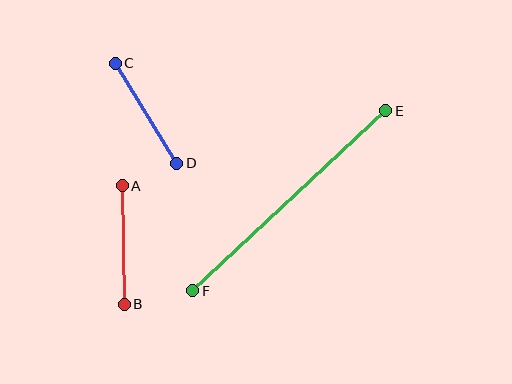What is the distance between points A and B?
The distance is approximately 118 pixels.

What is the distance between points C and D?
The distance is approximately 118 pixels.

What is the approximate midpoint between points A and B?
The midpoint is at approximately (123, 245) pixels.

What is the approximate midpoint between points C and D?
The midpoint is at approximately (146, 113) pixels.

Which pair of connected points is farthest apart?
Points E and F are farthest apart.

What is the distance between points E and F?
The distance is approximately 264 pixels.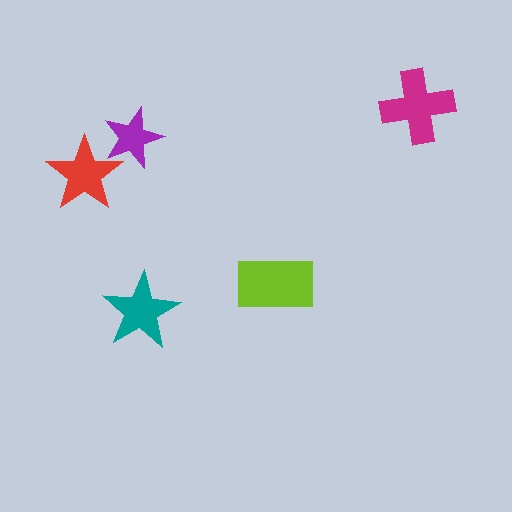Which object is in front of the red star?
The purple star is in front of the red star.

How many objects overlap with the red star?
1 object overlaps with the red star.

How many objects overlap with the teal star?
0 objects overlap with the teal star.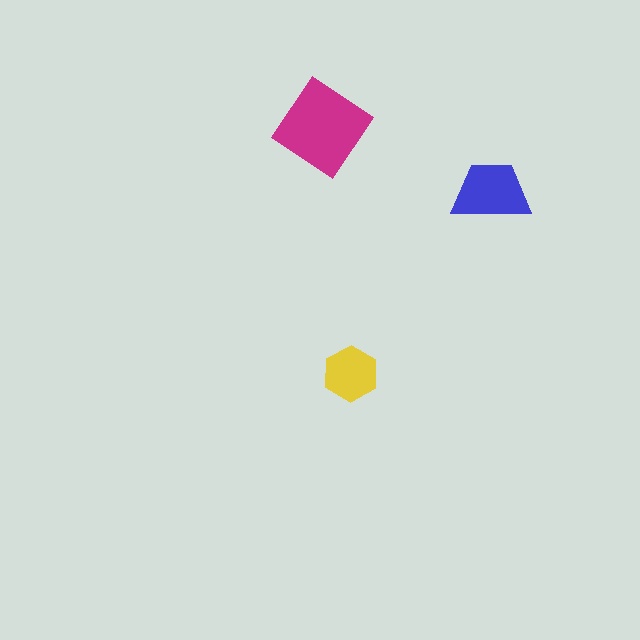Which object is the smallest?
The yellow hexagon.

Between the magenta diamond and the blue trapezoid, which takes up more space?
The magenta diamond.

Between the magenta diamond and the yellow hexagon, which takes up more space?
The magenta diamond.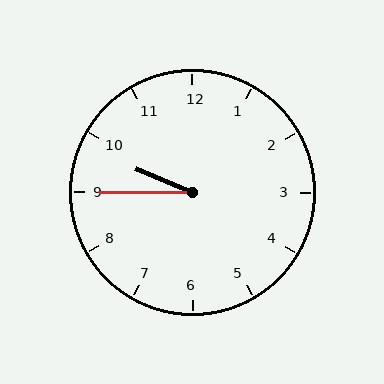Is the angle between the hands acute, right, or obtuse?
It is acute.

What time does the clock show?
9:45.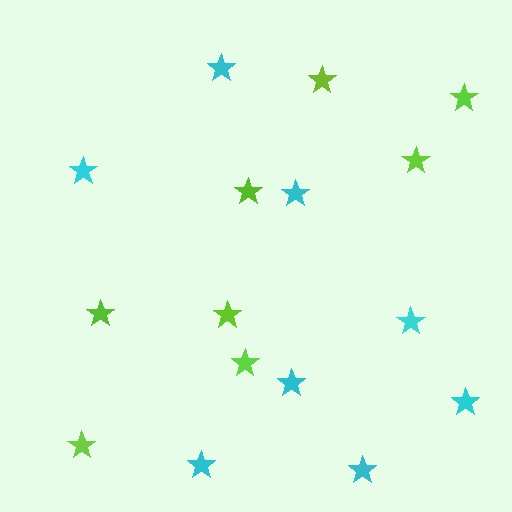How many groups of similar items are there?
There are 2 groups: one group of lime stars (8) and one group of cyan stars (8).